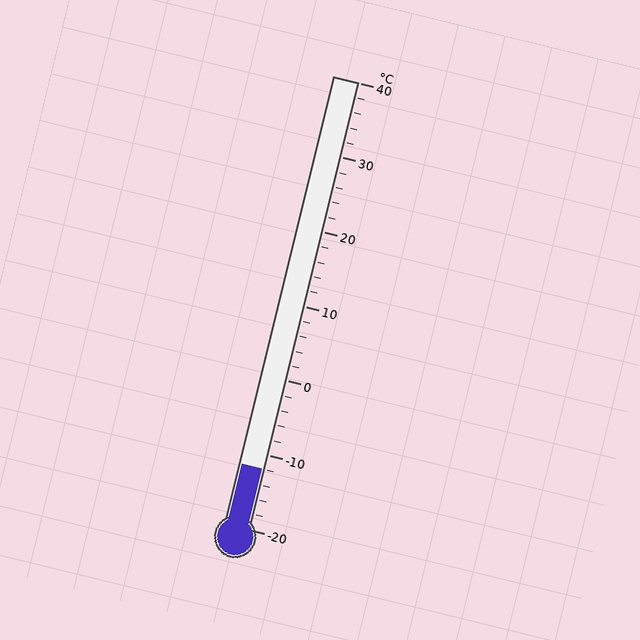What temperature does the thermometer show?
The thermometer shows approximately -12°C.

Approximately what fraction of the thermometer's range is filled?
The thermometer is filled to approximately 15% of its range.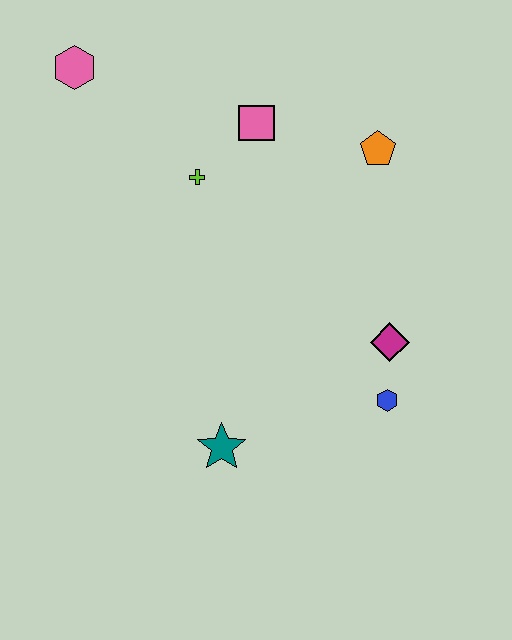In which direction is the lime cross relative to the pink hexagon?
The lime cross is to the right of the pink hexagon.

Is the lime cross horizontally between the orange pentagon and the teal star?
No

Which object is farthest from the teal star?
The pink hexagon is farthest from the teal star.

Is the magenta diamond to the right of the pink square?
Yes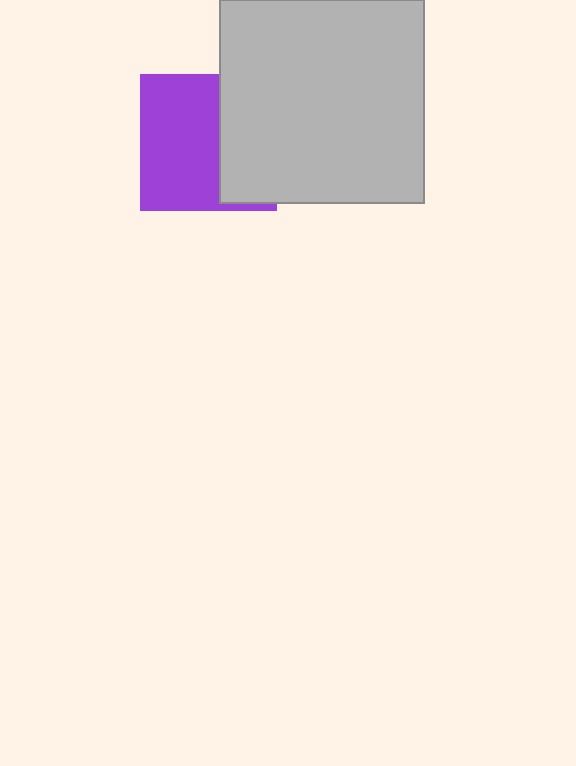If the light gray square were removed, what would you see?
You would see the complete purple square.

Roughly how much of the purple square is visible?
About half of it is visible (roughly 60%).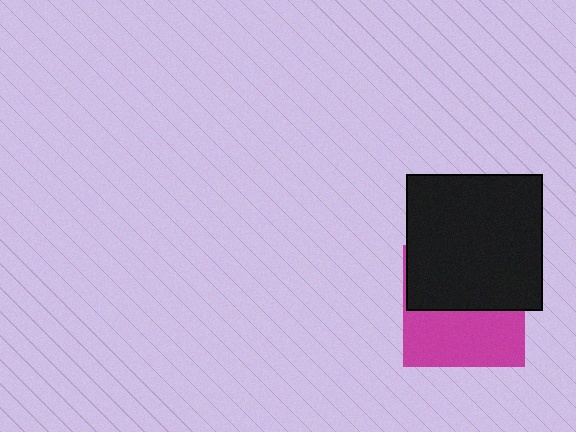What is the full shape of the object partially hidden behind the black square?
The partially hidden object is a magenta square.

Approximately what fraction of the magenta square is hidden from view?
Roughly 53% of the magenta square is hidden behind the black square.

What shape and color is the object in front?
The object in front is a black square.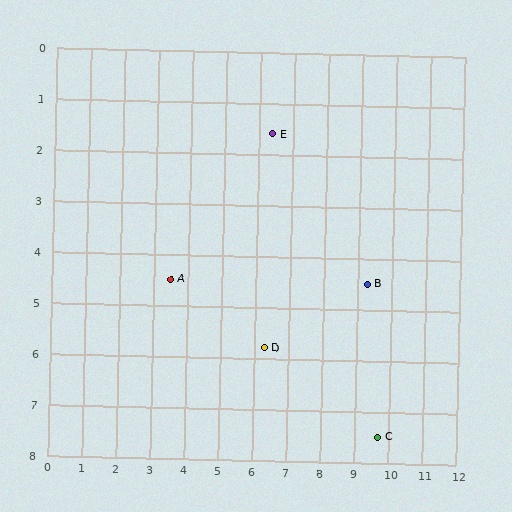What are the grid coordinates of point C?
Point C is at approximately (9.7, 7.5).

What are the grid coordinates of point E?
Point E is at approximately (6.4, 1.6).